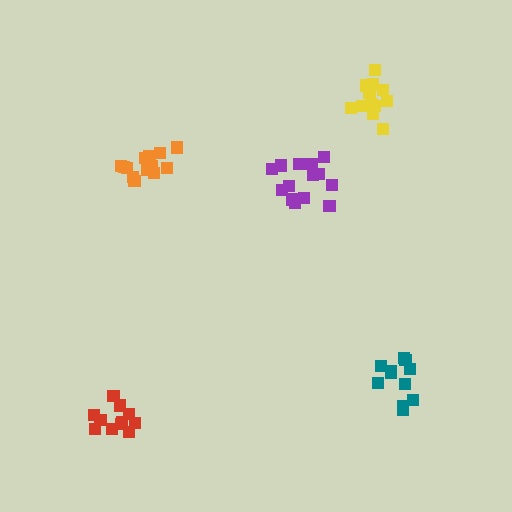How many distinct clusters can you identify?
There are 5 distinct clusters.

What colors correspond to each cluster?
The clusters are colored: yellow, orange, teal, red, purple.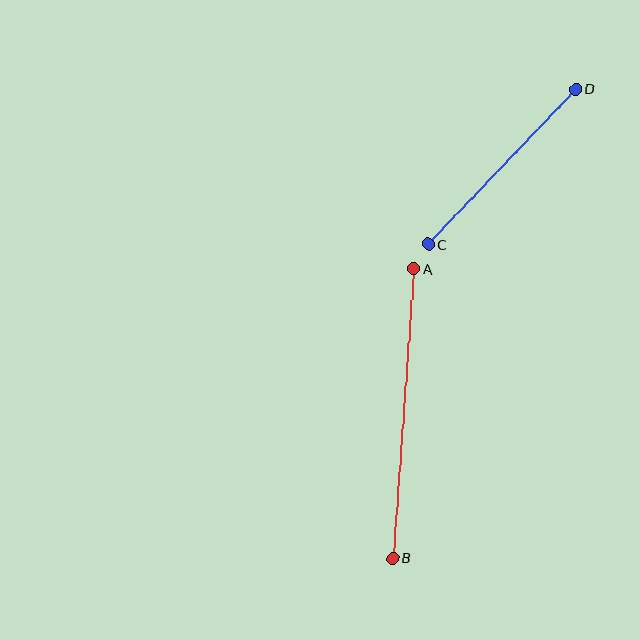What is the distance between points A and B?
The distance is approximately 290 pixels.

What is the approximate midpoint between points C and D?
The midpoint is at approximately (502, 167) pixels.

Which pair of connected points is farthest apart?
Points A and B are farthest apart.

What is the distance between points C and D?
The distance is approximately 214 pixels.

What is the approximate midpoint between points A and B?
The midpoint is at approximately (403, 414) pixels.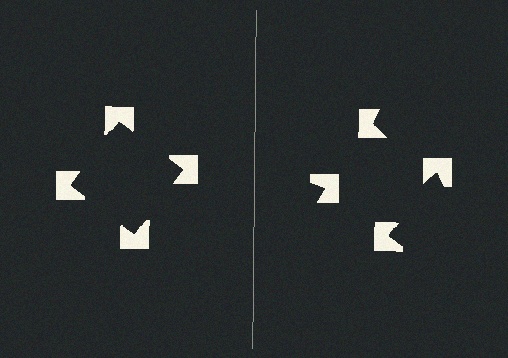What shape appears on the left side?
An illusory square.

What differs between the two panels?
The notched squares are positioned identically on both sides; only the wedge orientations differ. On the left they align to a square; on the right they are misaligned.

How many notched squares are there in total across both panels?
8 — 4 on each side.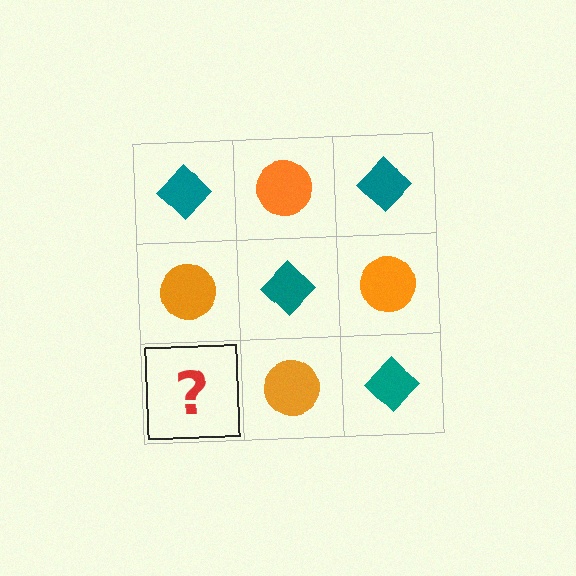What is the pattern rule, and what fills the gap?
The rule is that it alternates teal diamond and orange circle in a checkerboard pattern. The gap should be filled with a teal diamond.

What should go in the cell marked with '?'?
The missing cell should contain a teal diamond.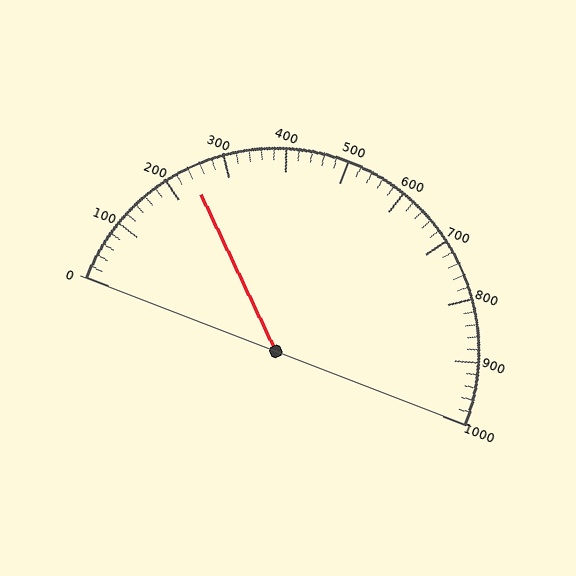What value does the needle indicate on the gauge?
The needle indicates approximately 240.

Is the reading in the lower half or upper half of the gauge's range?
The reading is in the lower half of the range (0 to 1000).